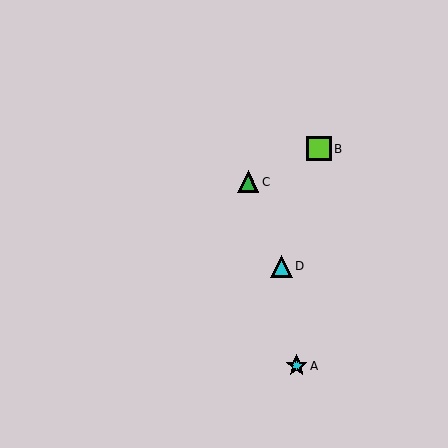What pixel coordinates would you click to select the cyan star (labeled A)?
Click at (297, 366) to select the cyan star A.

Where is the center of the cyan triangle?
The center of the cyan triangle is at (281, 266).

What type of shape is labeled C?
Shape C is a green triangle.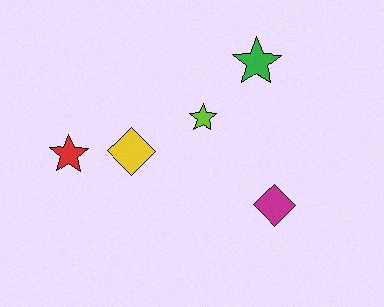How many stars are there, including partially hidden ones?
There are 3 stars.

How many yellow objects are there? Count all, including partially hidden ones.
There is 1 yellow object.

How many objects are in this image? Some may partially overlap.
There are 5 objects.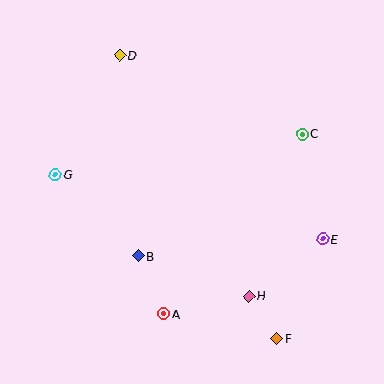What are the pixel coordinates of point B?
Point B is at (138, 256).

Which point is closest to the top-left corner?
Point D is closest to the top-left corner.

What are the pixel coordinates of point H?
Point H is at (249, 296).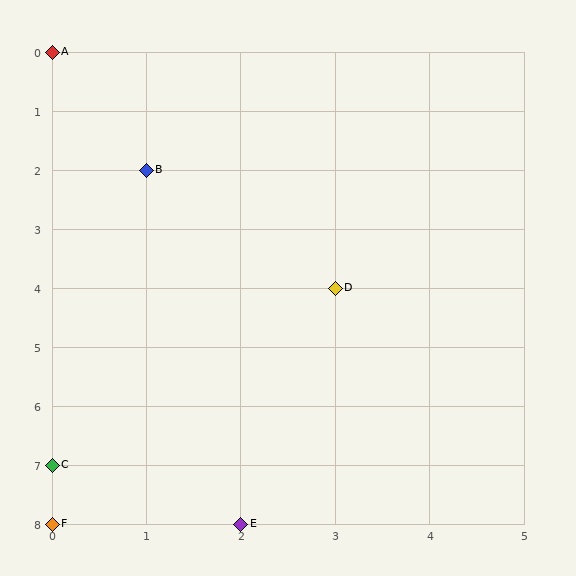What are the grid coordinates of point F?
Point F is at grid coordinates (0, 8).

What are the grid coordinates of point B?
Point B is at grid coordinates (1, 2).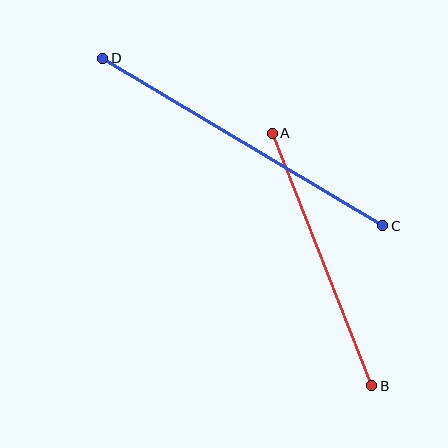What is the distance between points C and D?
The distance is approximately 326 pixels.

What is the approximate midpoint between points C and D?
The midpoint is at approximately (243, 142) pixels.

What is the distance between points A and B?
The distance is approximately 272 pixels.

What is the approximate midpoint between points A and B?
The midpoint is at approximately (322, 259) pixels.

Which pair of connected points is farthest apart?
Points C and D are farthest apart.